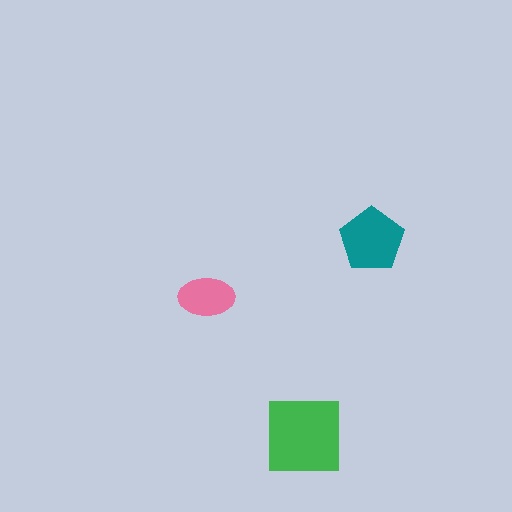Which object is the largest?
The green square.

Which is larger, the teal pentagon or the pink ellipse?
The teal pentagon.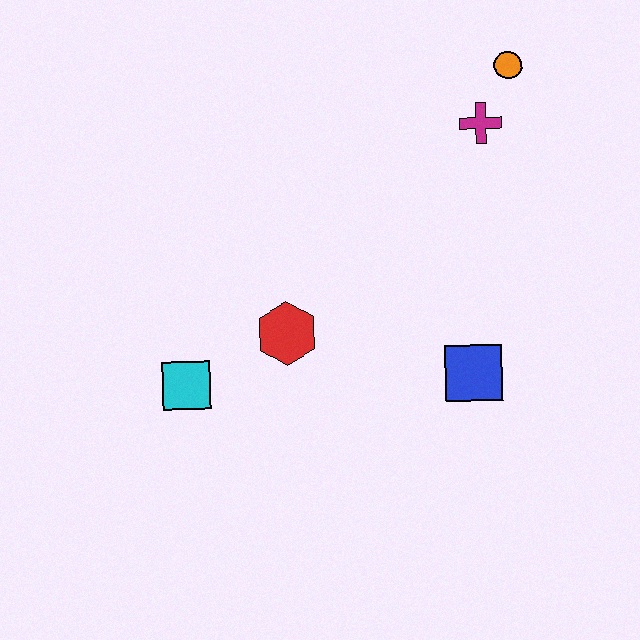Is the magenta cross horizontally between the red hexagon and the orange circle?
Yes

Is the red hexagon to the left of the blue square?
Yes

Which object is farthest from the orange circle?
The cyan square is farthest from the orange circle.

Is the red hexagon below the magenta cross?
Yes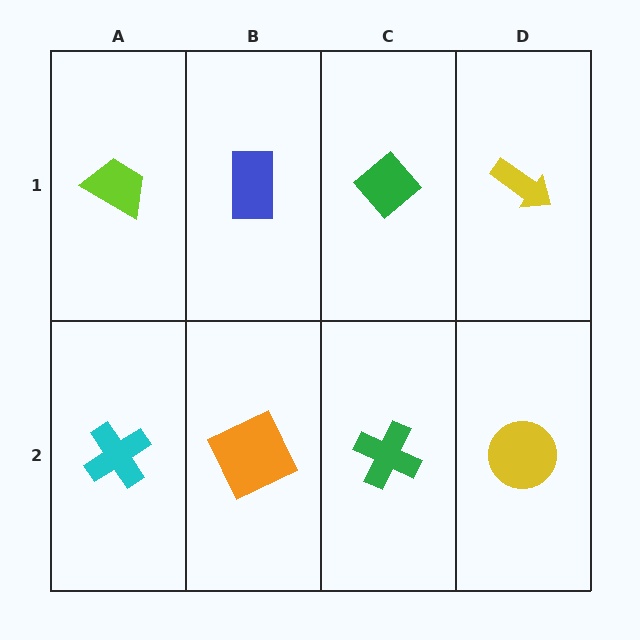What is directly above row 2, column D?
A yellow arrow.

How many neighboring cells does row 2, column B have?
3.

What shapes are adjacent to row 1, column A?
A cyan cross (row 2, column A), a blue rectangle (row 1, column B).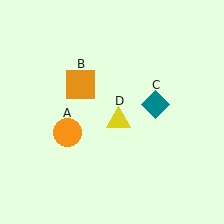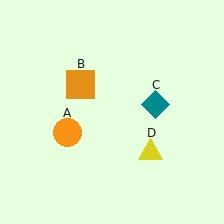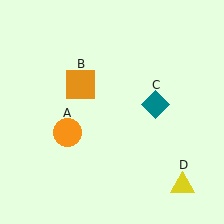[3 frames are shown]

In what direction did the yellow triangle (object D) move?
The yellow triangle (object D) moved down and to the right.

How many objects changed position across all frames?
1 object changed position: yellow triangle (object D).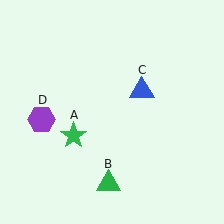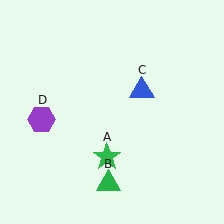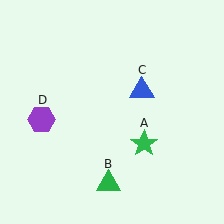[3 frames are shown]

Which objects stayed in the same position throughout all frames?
Green triangle (object B) and blue triangle (object C) and purple hexagon (object D) remained stationary.